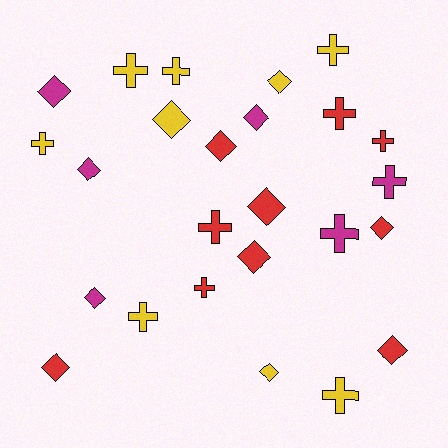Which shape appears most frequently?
Diamond, with 13 objects.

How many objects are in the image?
There are 25 objects.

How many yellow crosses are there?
There are 6 yellow crosses.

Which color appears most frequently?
Red, with 10 objects.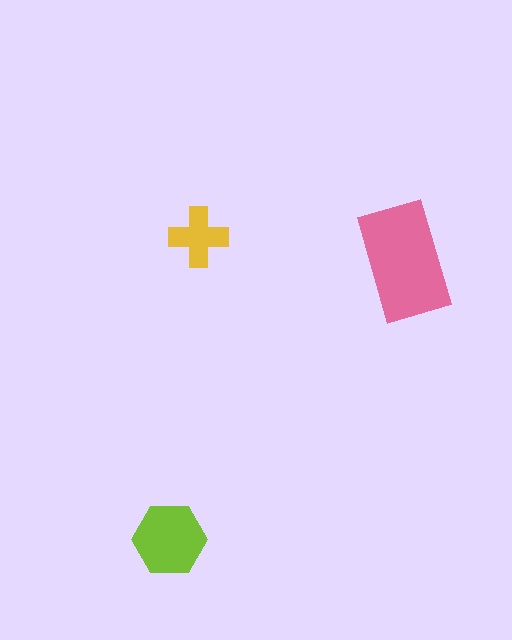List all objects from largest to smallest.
The pink rectangle, the lime hexagon, the yellow cross.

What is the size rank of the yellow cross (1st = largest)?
3rd.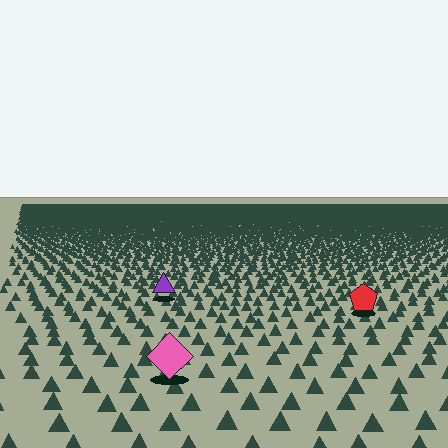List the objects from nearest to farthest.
From nearest to farthest: the pink diamond, the red pentagon, the purple triangle.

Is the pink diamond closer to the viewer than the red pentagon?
Yes. The pink diamond is closer — you can tell from the texture gradient: the ground texture is coarser near it.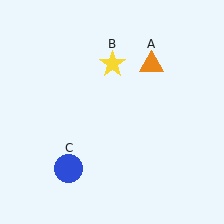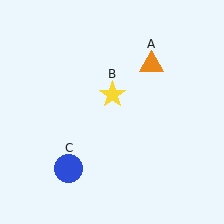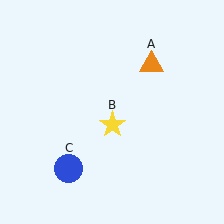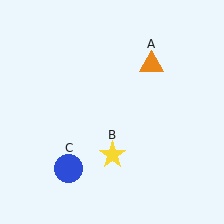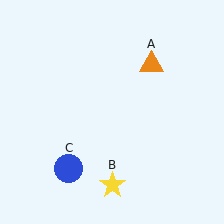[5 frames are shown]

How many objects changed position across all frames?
1 object changed position: yellow star (object B).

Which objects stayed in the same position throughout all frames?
Orange triangle (object A) and blue circle (object C) remained stationary.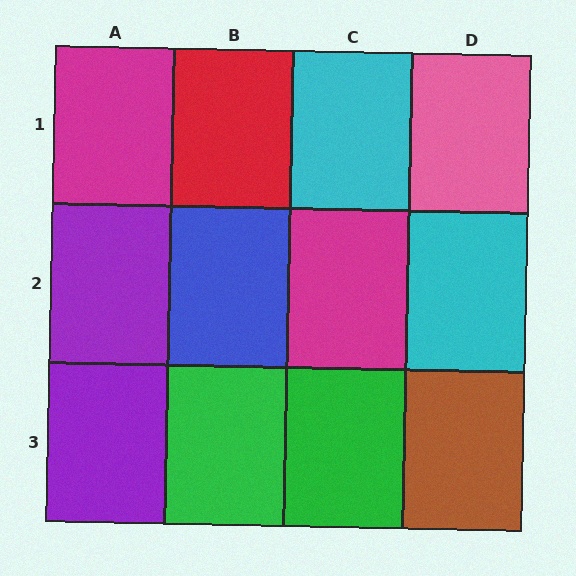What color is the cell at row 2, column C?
Magenta.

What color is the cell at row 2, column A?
Purple.